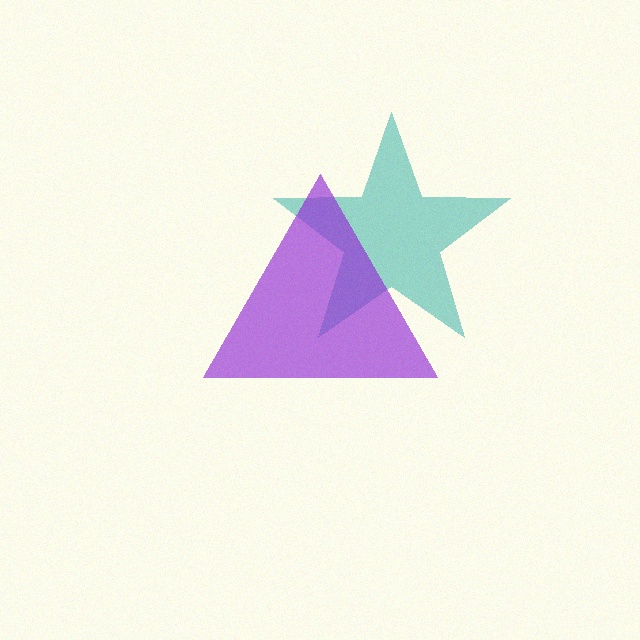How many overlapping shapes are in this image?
There are 2 overlapping shapes in the image.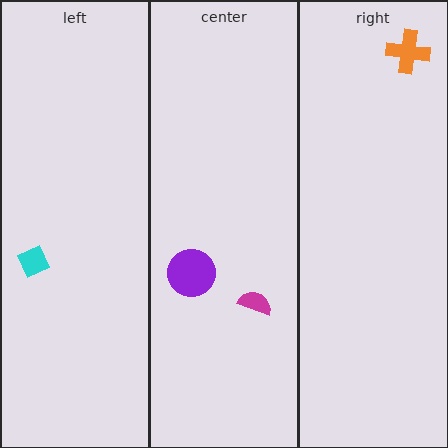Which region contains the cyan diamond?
The left region.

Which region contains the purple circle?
The center region.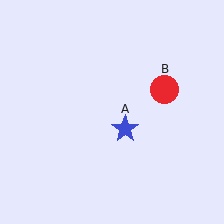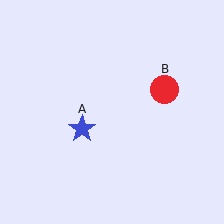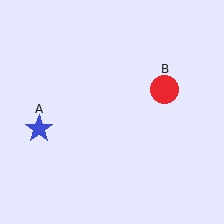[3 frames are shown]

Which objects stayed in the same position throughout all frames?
Red circle (object B) remained stationary.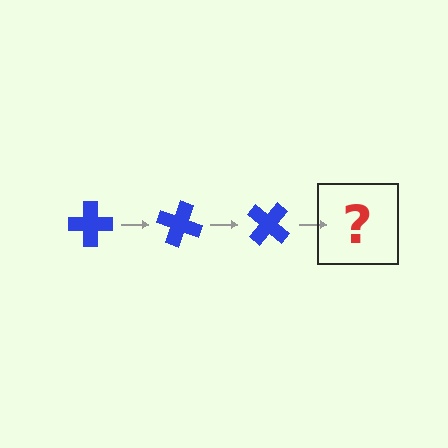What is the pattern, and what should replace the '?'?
The pattern is that the cross rotates 20 degrees each step. The '?' should be a blue cross rotated 60 degrees.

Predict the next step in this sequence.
The next step is a blue cross rotated 60 degrees.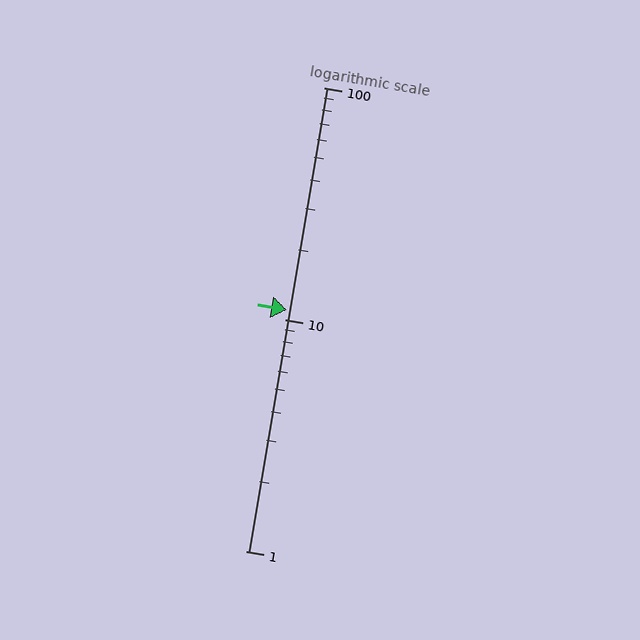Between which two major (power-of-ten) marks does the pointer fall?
The pointer is between 10 and 100.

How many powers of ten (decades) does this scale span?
The scale spans 2 decades, from 1 to 100.